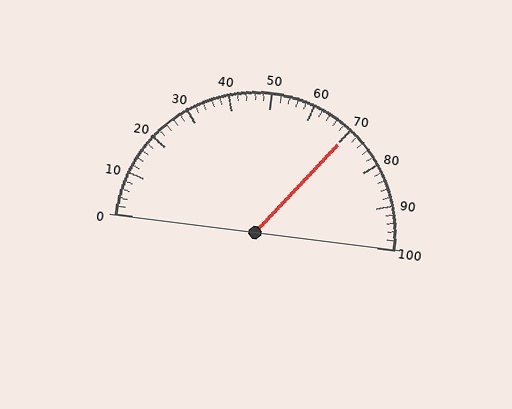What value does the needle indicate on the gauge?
The needle indicates approximately 70.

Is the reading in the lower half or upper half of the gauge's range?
The reading is in the upper half of the range (0 to 100).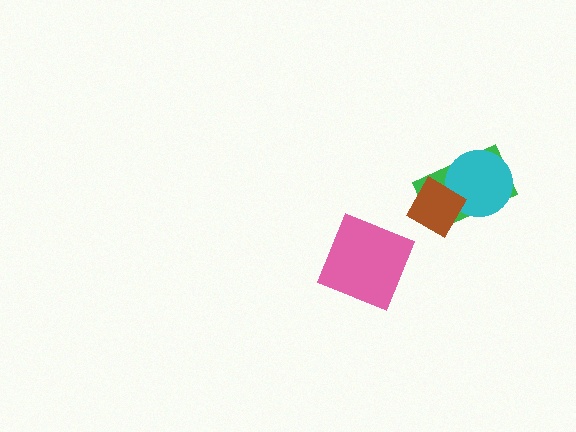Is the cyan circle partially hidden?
Yes, it is partially covered by another shape.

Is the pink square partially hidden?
No, no other shape covers it.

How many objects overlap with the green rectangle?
2 objects overlap with the green rectangle.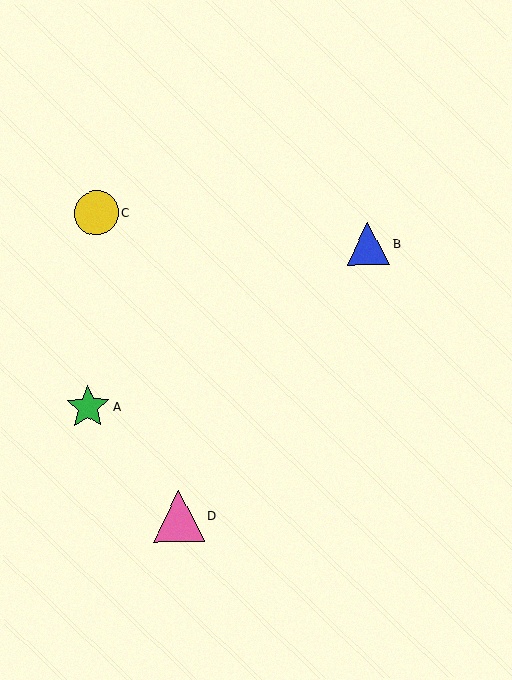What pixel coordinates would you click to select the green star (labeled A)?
Click at (88, 407) to select the green star A.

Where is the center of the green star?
The center of the green star is at (88, 407).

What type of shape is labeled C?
Shape C is a yellow circle.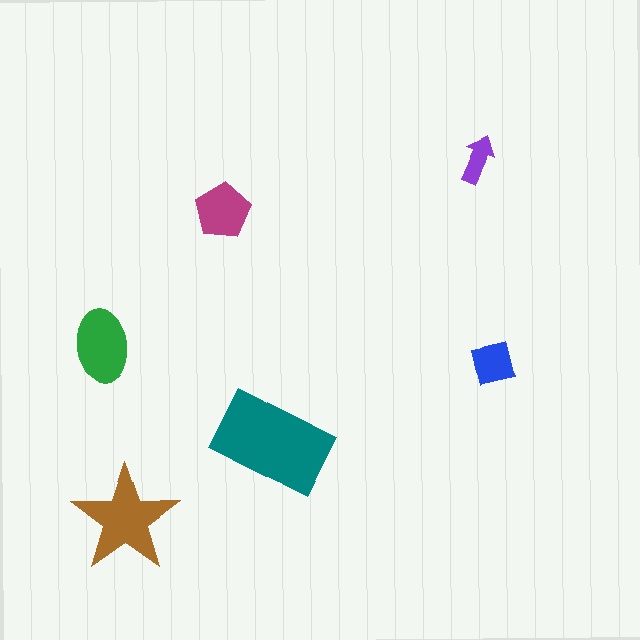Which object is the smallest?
The purple arrow.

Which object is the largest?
The teal rectangle.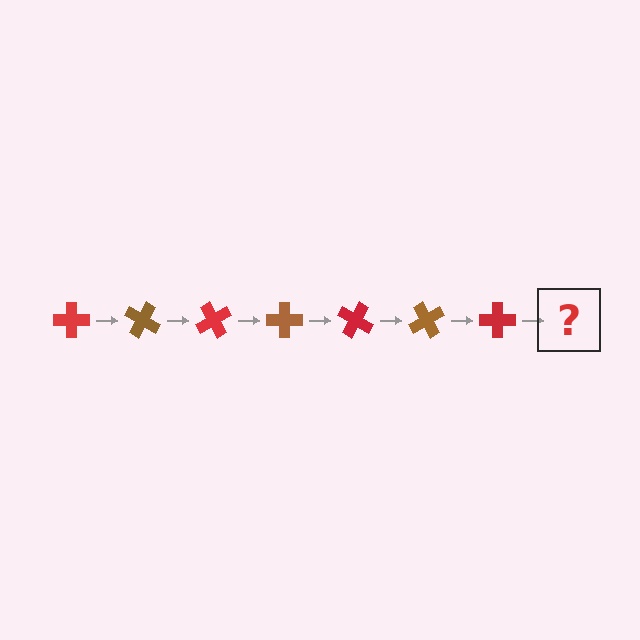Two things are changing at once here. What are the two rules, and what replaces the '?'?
The two rules are that it rotates 30 degrees each step and the color cycles through red and brown. The '?' should be a brown cross, rotated 210 degrees from the start.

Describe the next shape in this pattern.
It should be a brown cross, rotated 210 degrees from the start.